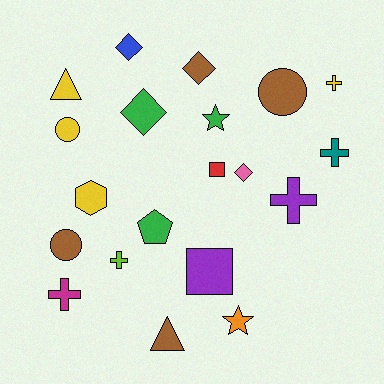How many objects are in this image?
There are 20 objects.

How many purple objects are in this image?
There are 2 purple objects.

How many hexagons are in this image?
There is 1 hexagon.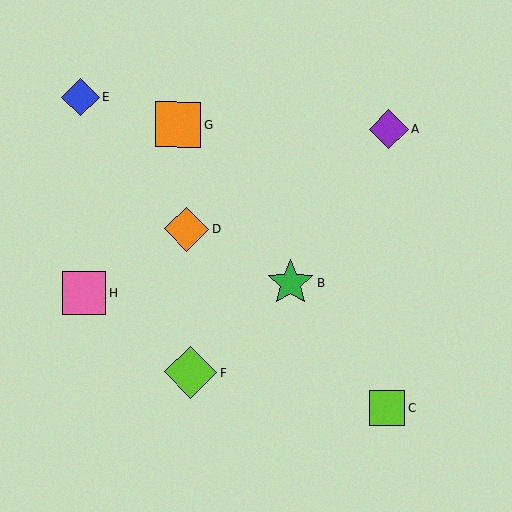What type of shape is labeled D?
Shape D is an orange diamond.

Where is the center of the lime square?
The center of the lime square is at (387, 408).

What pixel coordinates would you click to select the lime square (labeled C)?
Click at (387, 408) to select the lime square C.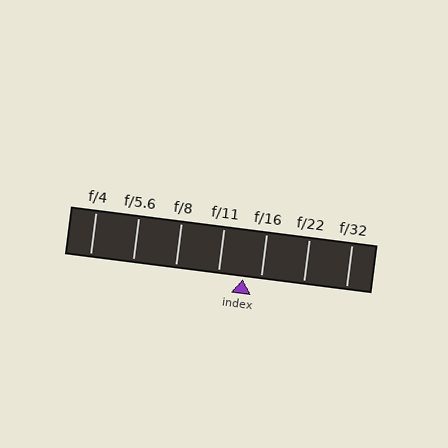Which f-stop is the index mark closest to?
The index mark is closest to f/16.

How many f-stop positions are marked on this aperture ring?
There are 7 f-stop positions marked.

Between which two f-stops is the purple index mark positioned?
The index mark is between f/11 and f/16.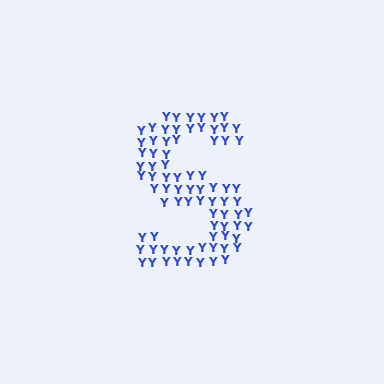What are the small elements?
The small elements are letter Y's.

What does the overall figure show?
The overall figure shows the letter S.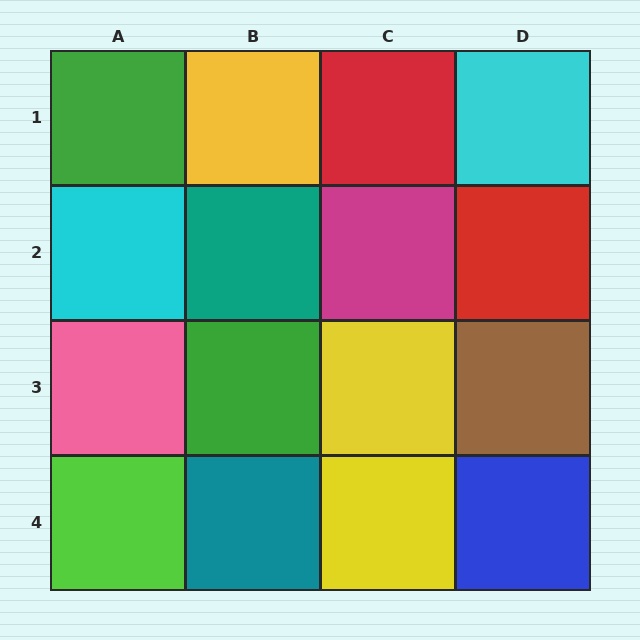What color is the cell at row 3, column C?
Yellow.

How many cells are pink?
1 cell is pink.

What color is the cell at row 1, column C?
Red.